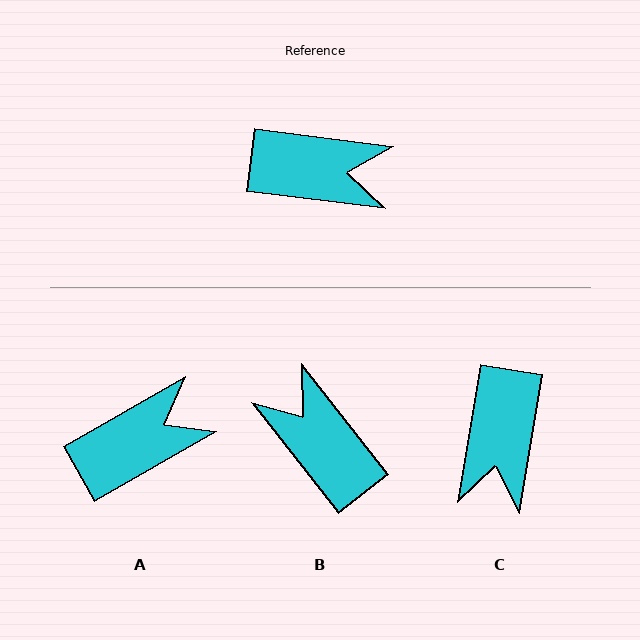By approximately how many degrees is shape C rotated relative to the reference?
Approximately 92 degrees clockwise.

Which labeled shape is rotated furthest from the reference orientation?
B, about 135 degrees away.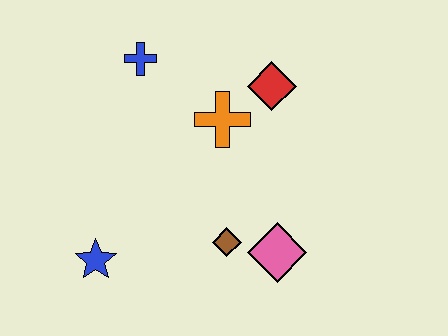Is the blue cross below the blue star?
No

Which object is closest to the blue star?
The brown diamond is closest to the blue star.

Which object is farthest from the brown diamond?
The blue cross is farthest from the brown diamond.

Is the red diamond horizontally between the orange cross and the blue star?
No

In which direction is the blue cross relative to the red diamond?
The blue cross is to the left of the red diamond.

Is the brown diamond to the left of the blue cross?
No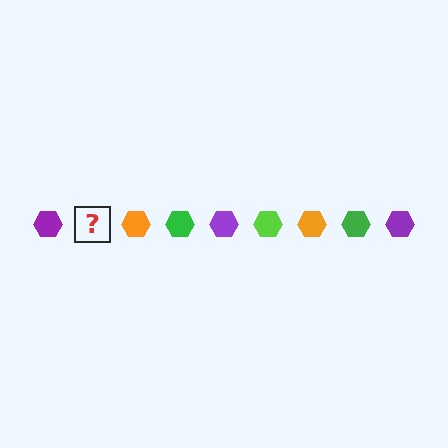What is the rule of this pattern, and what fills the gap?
The rule is that the pattern cycles through purple, lime, orange, green hexagons. The gap should be filled with a lime hexagon.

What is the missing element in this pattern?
The missing element is a lime hexagon.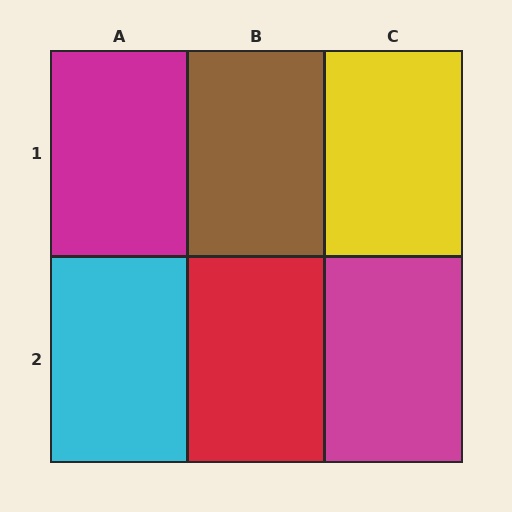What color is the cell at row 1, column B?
Brown.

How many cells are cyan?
1 cell is cyan.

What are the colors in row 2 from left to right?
Cyan, red, magenta.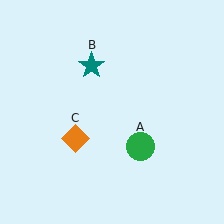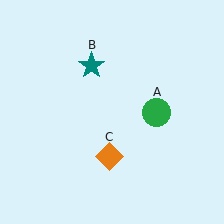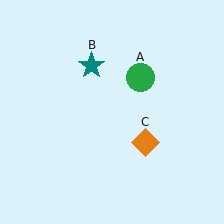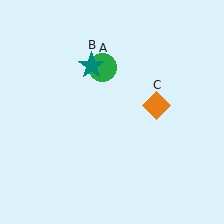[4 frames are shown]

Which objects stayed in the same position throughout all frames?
Teal star (object B) remained stationary.